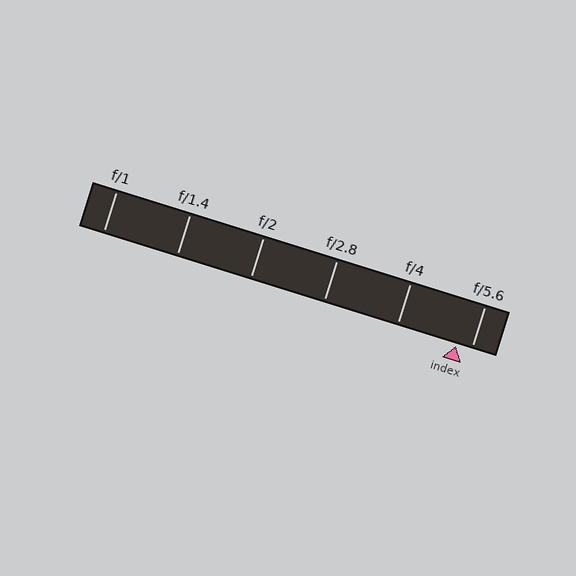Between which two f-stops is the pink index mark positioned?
The index mark is between f/4 and f/5.6.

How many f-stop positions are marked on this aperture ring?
There are 6 f-stop positions marked.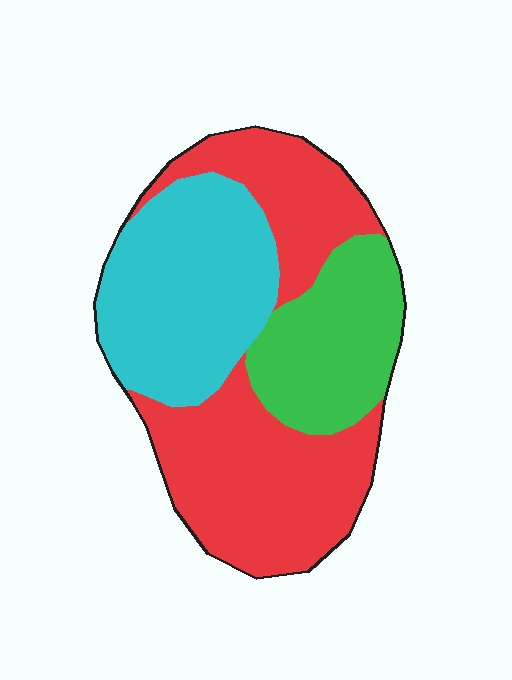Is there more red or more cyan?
Red.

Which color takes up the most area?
Red, at roughly 45%.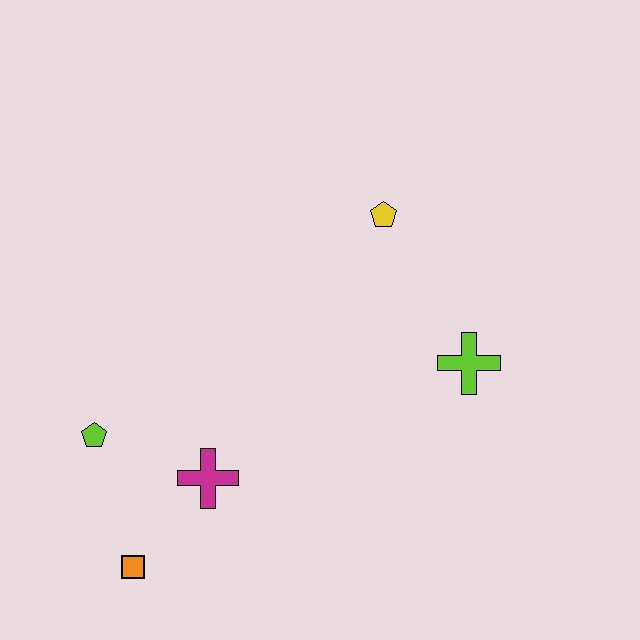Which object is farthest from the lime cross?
The orange square is farthest from the lime cross.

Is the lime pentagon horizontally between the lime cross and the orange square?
No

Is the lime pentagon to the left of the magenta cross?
Yes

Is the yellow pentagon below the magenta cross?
No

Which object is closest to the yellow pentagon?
The lime cross is closest to the yellow pentagon.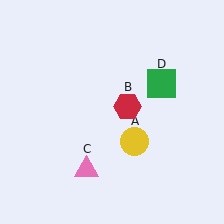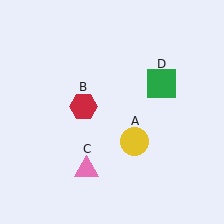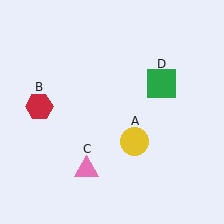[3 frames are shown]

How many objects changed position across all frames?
1 object changed position: red hexagon (object B).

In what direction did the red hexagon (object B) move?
The red hexagon (object B) moved left.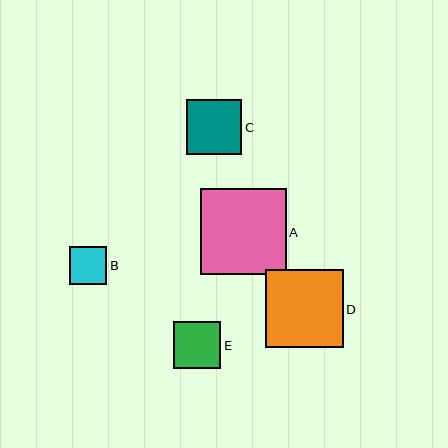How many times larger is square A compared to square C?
Square A is approximately 1.6 times the size of square C.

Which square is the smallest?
Square B is the smallest with a size of approximately 37 pixels.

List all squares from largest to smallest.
From largest to smallest: A, D, C, E, B.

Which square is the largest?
Square A is the largest with a size of approximately 86 pixels.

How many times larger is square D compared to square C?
Square D is approximately 1.4 times the size of square C.